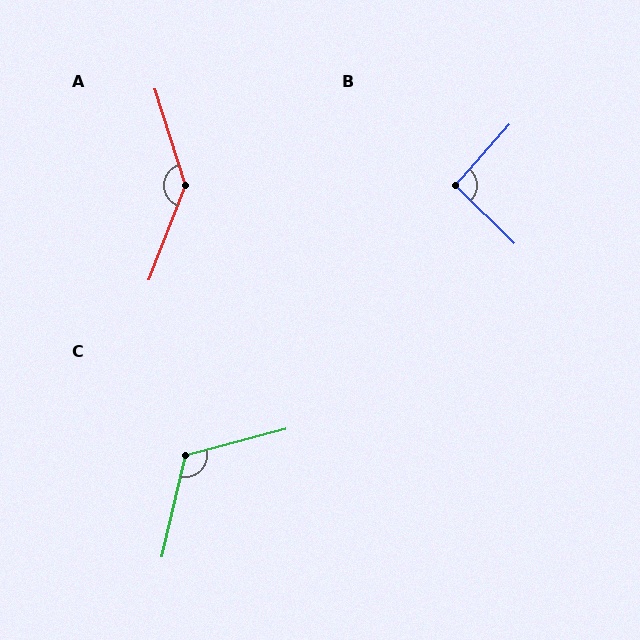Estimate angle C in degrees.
Approximately 118 degrees.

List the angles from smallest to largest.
B (93°), C (118°), A (141°).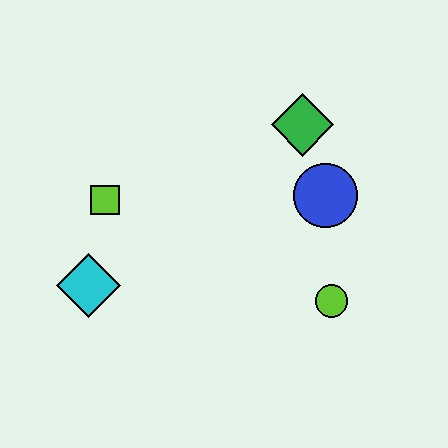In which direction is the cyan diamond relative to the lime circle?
The cyan diamond is to the left of the lime circle.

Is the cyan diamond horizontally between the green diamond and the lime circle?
No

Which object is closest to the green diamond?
The blue circle is closest to the green diamond.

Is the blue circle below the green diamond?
Yes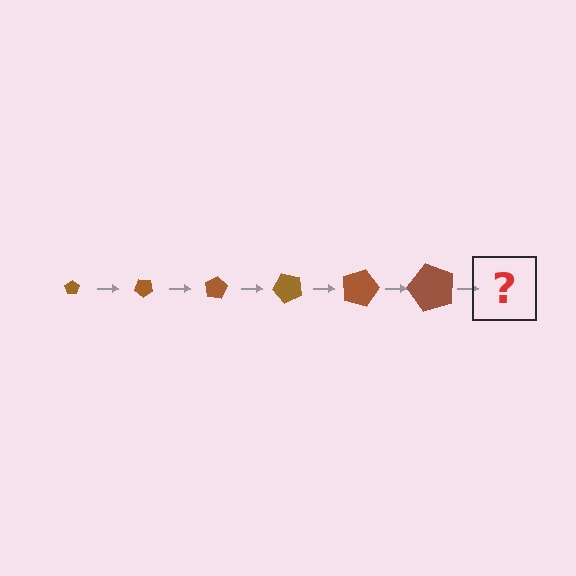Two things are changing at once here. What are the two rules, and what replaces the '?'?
The two rules are that the pentagon grows larger each step and it rotates 40 degrees each step. The '?' should be a pentagon, larger than the previous one and rotated 240 degrees from the start.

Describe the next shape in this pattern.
It should be a pentagon, larger than the previous one and rotated 240 degrees from the start.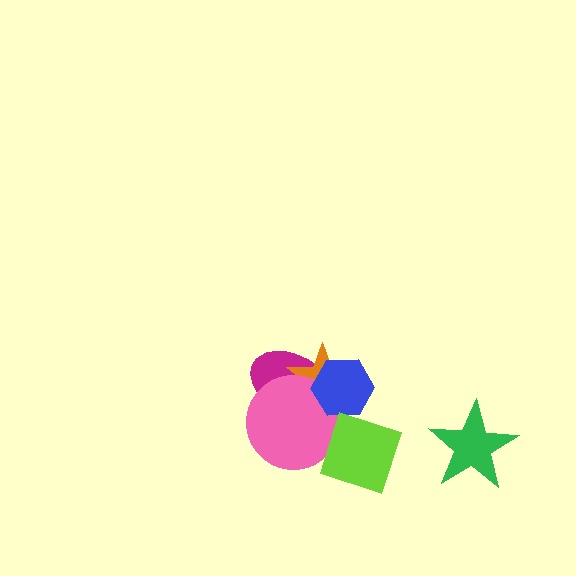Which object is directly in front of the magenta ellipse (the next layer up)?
The orange star is directly in front of the magenta ellipse.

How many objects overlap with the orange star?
3 objects overlap with the orange star.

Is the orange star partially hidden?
Yes, it is partially covered by another shape.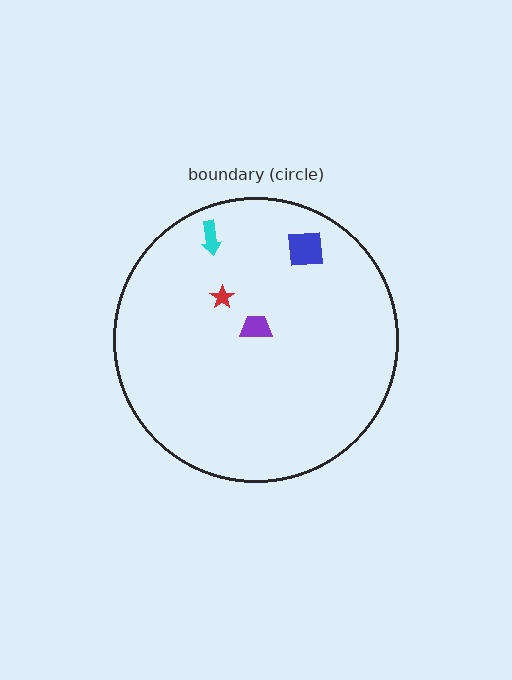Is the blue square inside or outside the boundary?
Inside.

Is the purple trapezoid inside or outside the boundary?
Inside.